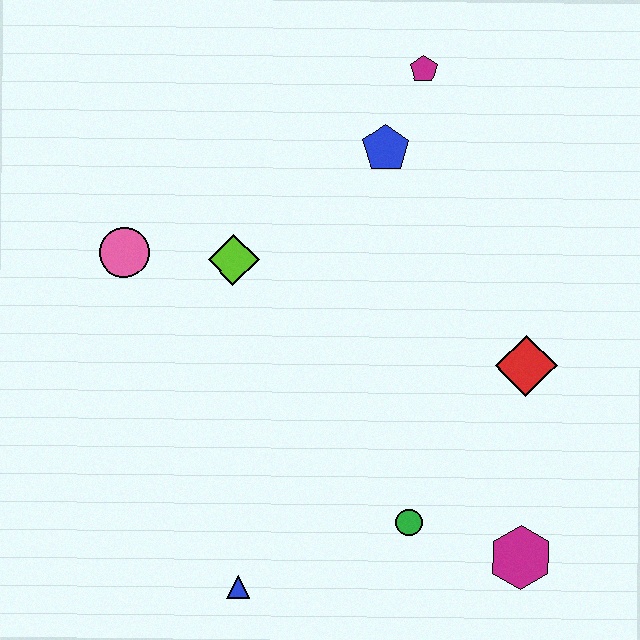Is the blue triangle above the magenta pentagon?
No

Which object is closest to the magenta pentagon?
The blue pentagon is closest to the magenta pentagon.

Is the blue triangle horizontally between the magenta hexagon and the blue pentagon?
No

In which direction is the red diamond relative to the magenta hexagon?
The red diamond is above the magenta hexagon.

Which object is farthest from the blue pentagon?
The blue triangle is farthest from the blue pentagon.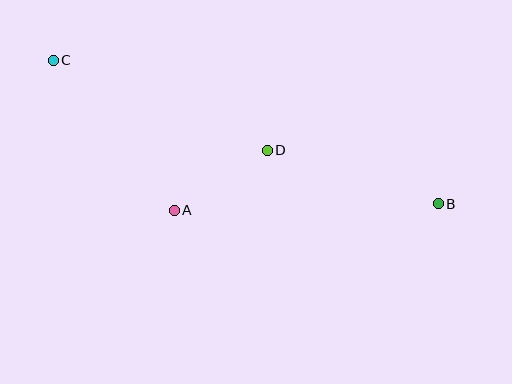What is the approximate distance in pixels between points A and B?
The distance between A and B is approximately 264 pixels.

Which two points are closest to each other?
Points A and D are closest to each other.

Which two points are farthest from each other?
Points B and C are farthest from each other.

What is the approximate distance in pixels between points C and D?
The distance between C and D is approximately 232 pixels.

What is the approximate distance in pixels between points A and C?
The distance between A and C is approximately 192 pixels.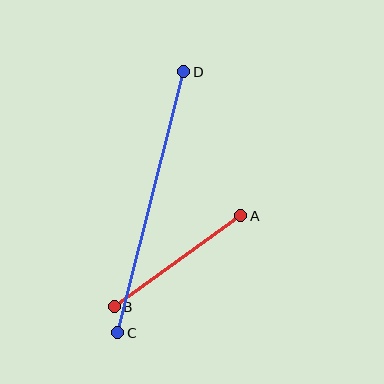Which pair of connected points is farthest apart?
Points C and D are farthest apart.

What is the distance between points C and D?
The distance is approximately 269 pixels.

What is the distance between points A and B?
The distance is approximately 156 pixels.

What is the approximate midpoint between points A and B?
The midpoint is at approximately (177, 261) pixels.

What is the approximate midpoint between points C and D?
The midpoint is at approximately (151, 202) pixels.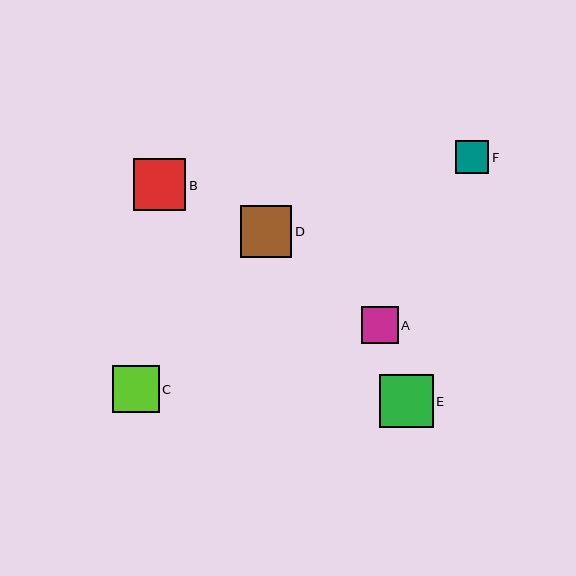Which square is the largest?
Square E is the largest with a size of approximately 53 pixels.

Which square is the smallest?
Square F is the smallest with a size of approximately 33 pixels.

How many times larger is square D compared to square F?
Square D is approximately 1.5 times the size of square F.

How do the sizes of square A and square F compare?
Square A and square F are approximately the same size.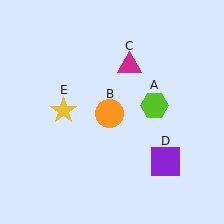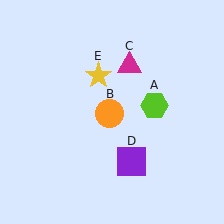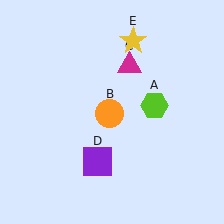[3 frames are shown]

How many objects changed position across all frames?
2 objects changed position: purple square (object D), yellow star (object E).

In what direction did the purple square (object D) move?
The purple square (object D) moved left.